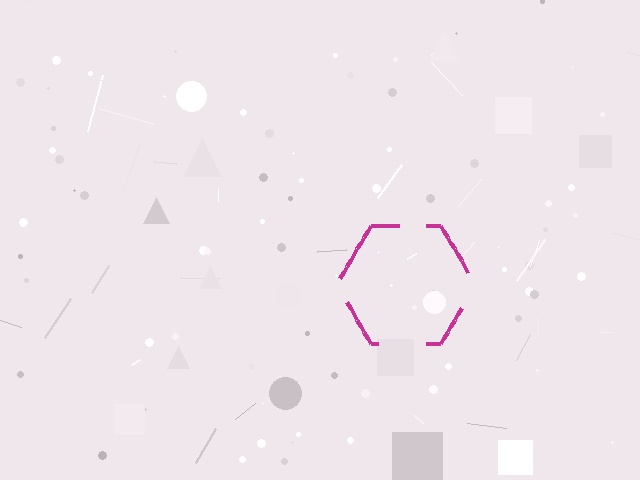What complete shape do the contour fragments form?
The contour fragments form a hexagon.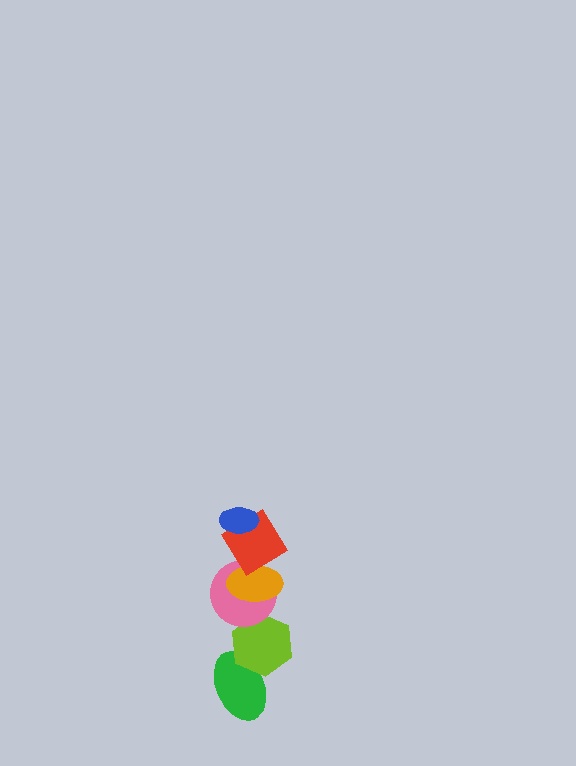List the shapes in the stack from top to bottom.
From top to bottom: the blue ellipse, the red diamond, the orange ellipse, the pink circle, the lime hexagon, the green ellipse.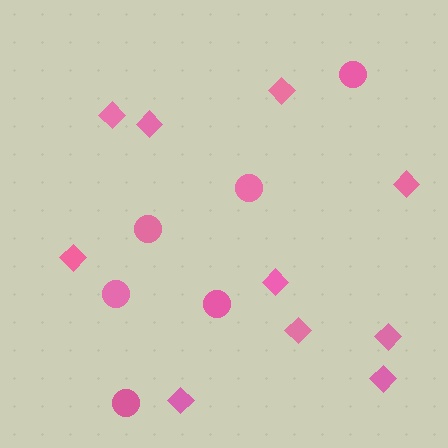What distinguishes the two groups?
There are 2 groups: one group of diamonds (10) and one group of circles (6).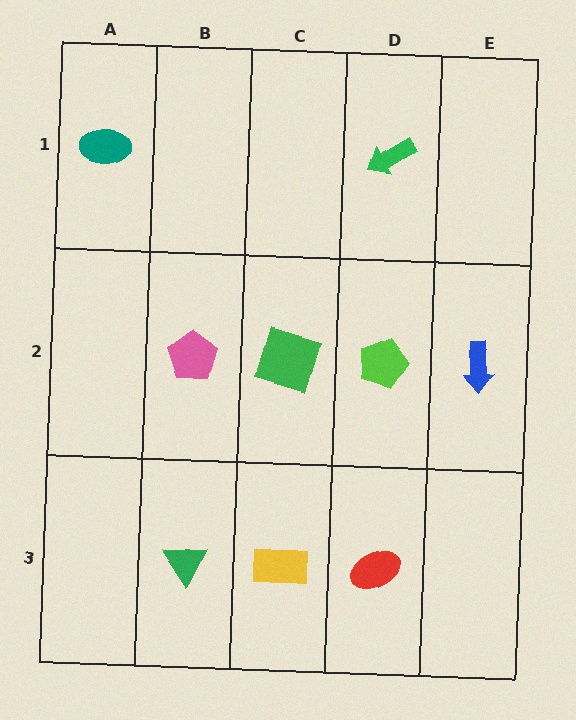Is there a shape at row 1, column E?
No, that cell is empty.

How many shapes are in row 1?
2 shapes.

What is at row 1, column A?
A teal ellipse.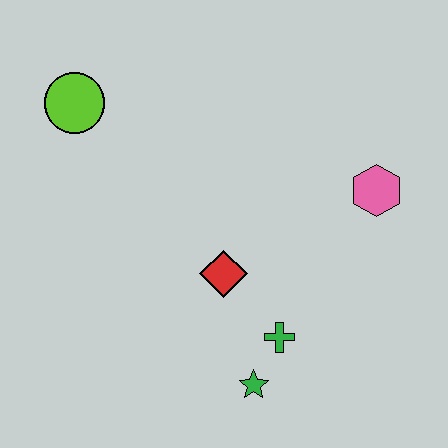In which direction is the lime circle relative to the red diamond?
The lime circle is above the red diamond.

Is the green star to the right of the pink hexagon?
No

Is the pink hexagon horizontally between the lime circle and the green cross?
No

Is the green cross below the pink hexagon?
Yes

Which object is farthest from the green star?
The lime circle is farthest from the green star.